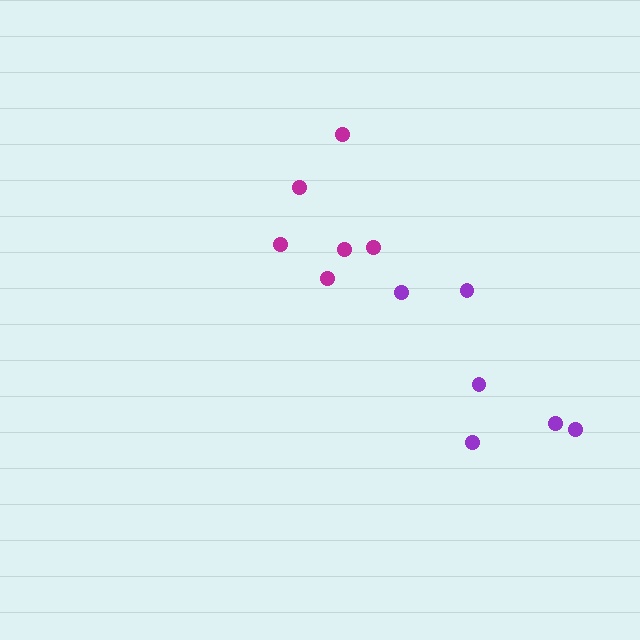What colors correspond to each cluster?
The clusters are colored: magenta, purple.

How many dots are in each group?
Group 1: 6 dots, Group 2: 6 dots (12 total).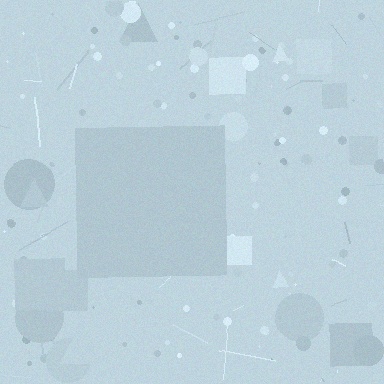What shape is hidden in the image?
A square is hidden in the image.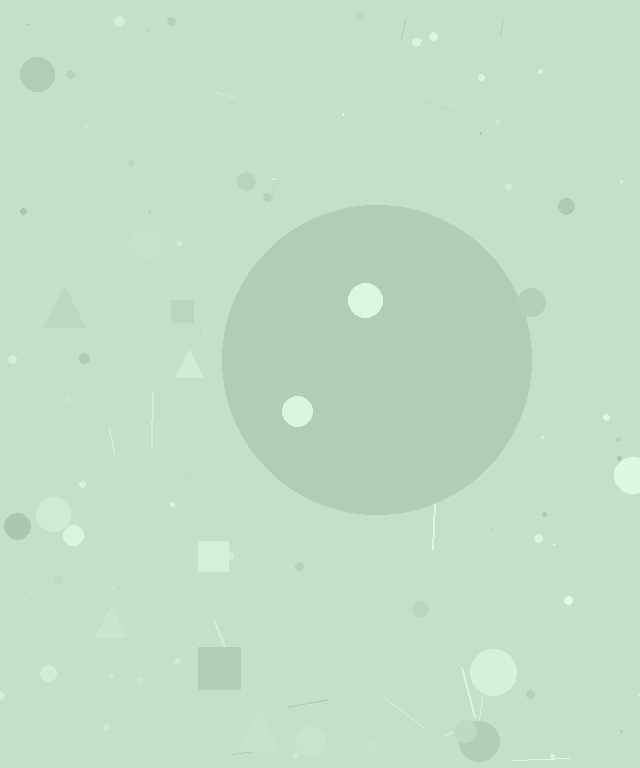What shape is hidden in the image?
A circle is hidden in the image.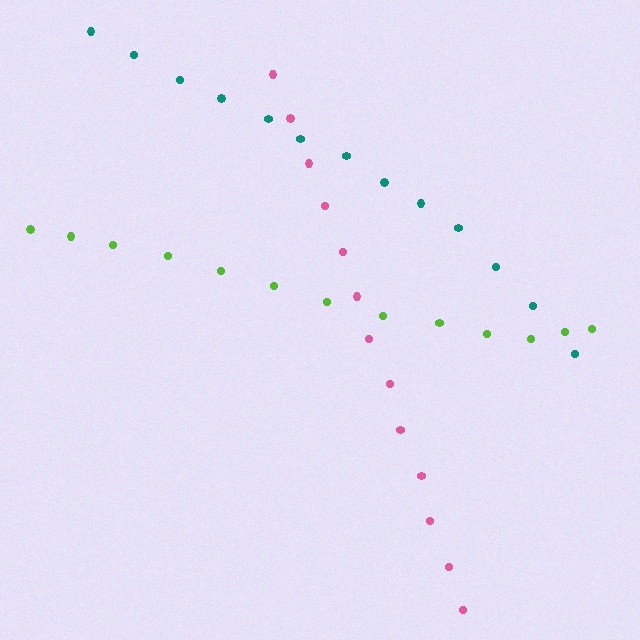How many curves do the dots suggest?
There are 3 distinct paths.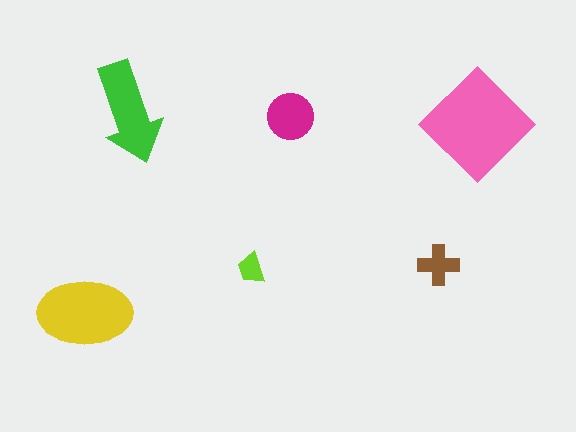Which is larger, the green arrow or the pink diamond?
The pink diamond.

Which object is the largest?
The pink diamond.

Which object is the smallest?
The lime trapezoid.